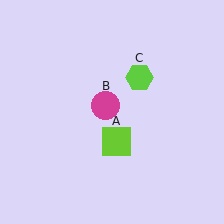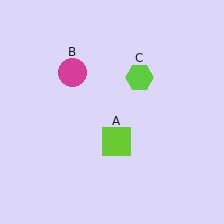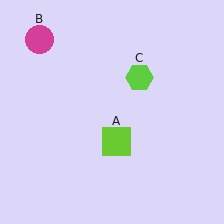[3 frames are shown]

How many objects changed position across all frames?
1 object changed position: magenta circle (object B).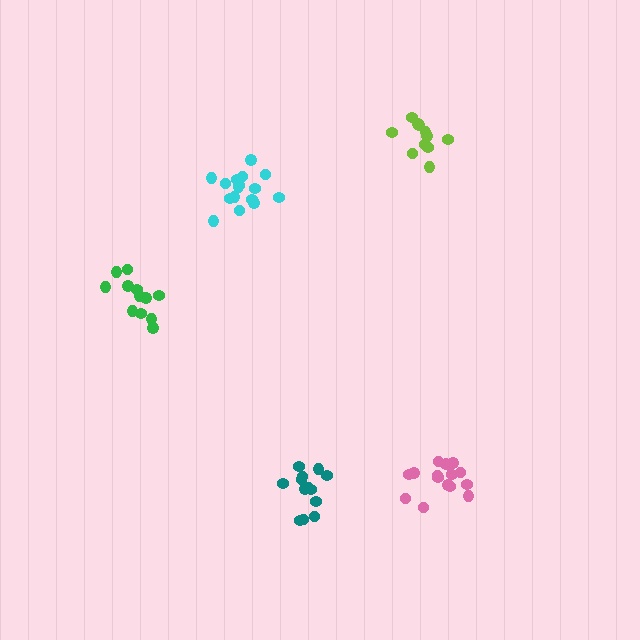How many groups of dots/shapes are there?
There are 5 groups.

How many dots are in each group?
Group 1: 16 dots, Group 2: 12 dots, Group 3: 13 dots, Group 4: 11 dots, Group 5: 16 dots (68 total).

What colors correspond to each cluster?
The clusters are colored: pink, green, teal, lime, cyan.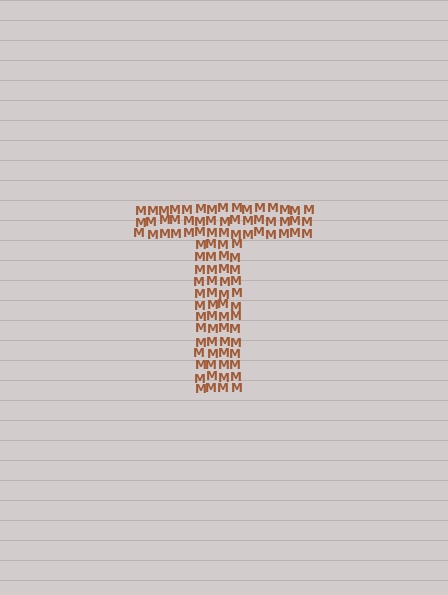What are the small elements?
The small elements are letter M's.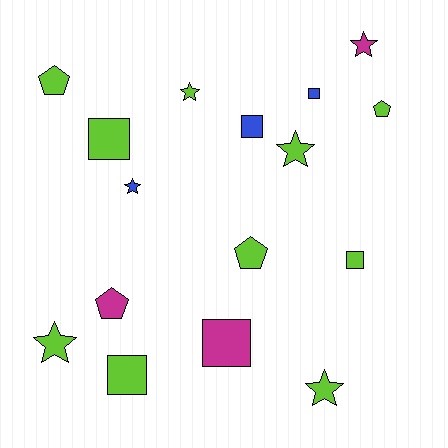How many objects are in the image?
There are 16 objects.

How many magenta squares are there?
There is 1 magenta square.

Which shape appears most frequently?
Square, with 6 objects.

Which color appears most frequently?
Lime, with 10 objects.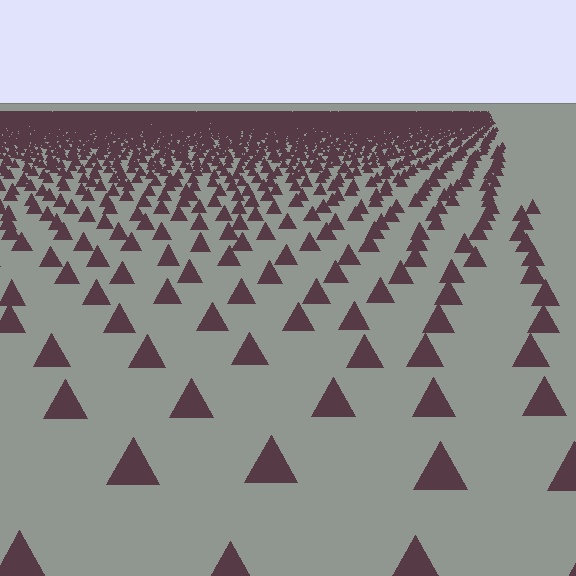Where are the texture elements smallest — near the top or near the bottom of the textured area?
Near the top.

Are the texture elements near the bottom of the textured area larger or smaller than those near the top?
Larger. Near the bottom, elements are closer to the viewer and appear at a bigger on-screen size.